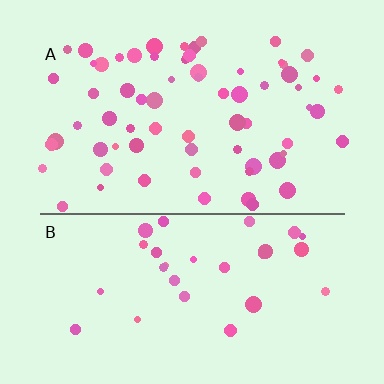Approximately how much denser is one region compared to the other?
Approximately 2.1× — region A over region B.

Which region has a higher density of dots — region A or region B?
A (the top).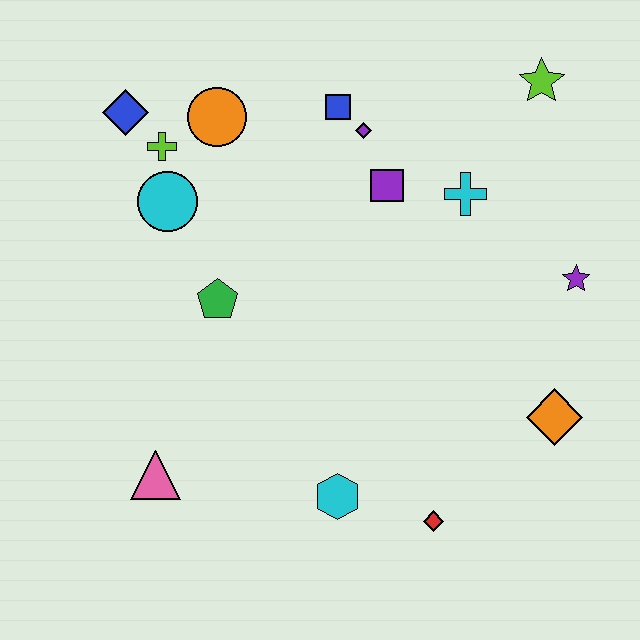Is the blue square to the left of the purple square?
Yes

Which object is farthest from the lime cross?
The orange diamond is farthest from the lime cross.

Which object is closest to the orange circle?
The lime cross is closest to the orange circle.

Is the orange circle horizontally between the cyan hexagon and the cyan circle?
Yes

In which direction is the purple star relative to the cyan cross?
The purple star is to the right of the cyan cross.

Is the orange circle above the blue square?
No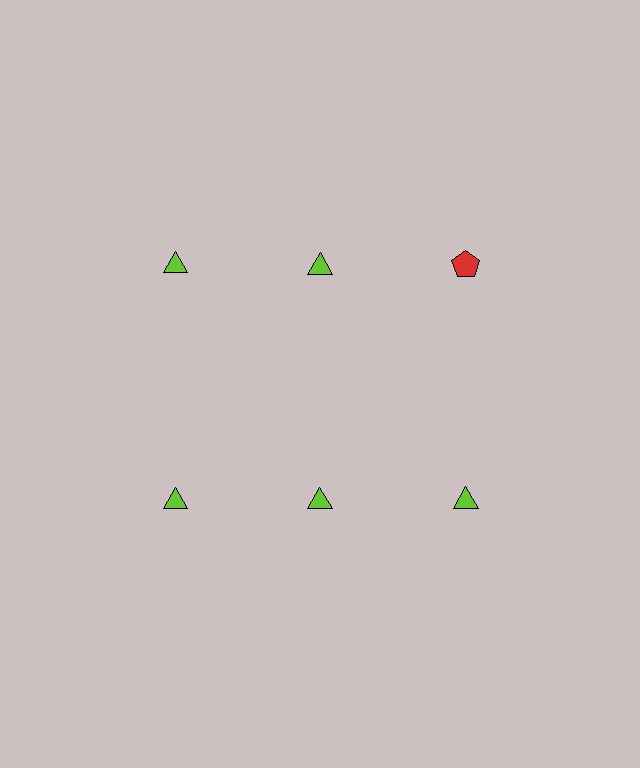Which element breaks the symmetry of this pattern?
The red pentagon in the top row, center column breaks the symmetry. All other shapes are lime triangles.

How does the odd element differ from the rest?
It differs in both color (red instead of lime) and shape (pentagon instead of triangle).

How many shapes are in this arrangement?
There are 6 shapes arranged in a grid pattern.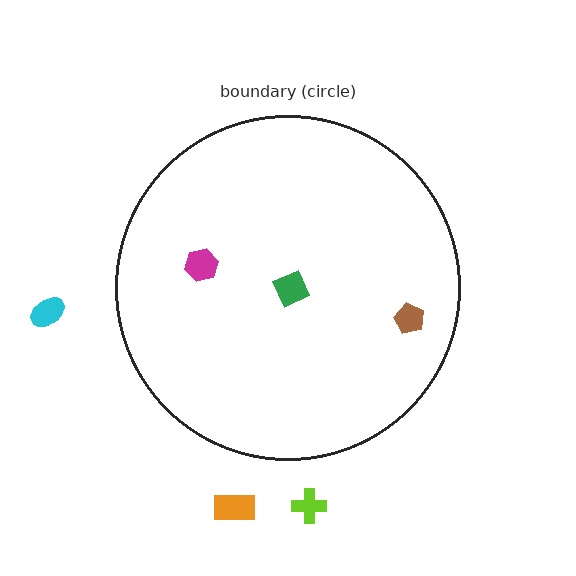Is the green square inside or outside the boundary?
Inside.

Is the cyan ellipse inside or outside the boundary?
Outside.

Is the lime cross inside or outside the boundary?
Outside.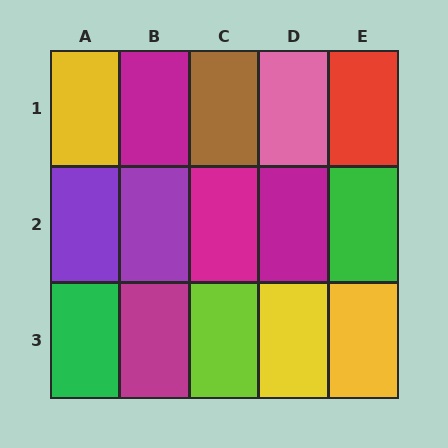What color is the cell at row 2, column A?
Purple.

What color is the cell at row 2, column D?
Magenta.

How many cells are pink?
1 cell is pink.